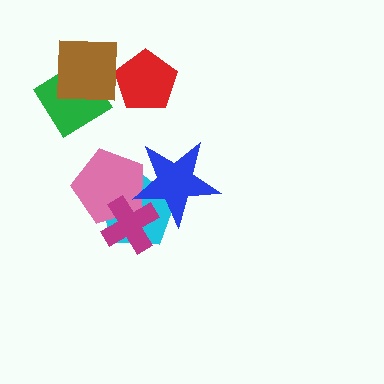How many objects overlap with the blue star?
3 objects overlap with the blue star.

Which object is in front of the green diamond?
The brown square is in front of the green diamond.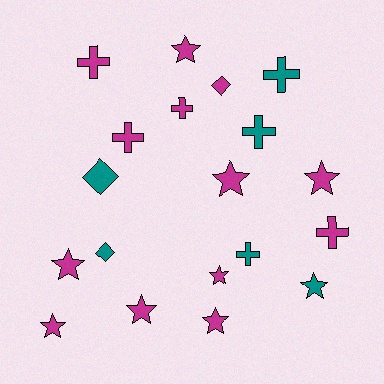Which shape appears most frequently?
Star, with 9 objects.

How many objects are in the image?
There are 19 objects.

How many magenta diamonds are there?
There is 1 magenta diamond.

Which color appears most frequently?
Magenta, with 13 objects.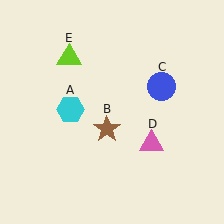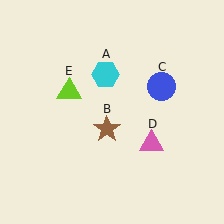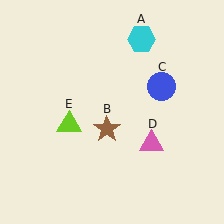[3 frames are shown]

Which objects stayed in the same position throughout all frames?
Brown star (object B) and blue circle (object C) and pink triangle (object D) remained stationary.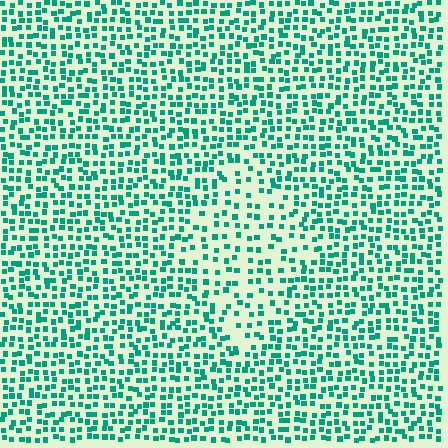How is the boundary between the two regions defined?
The boundary is defined by a change in element density (approximately 1.8x ratio). All elements are the same color, size, and shape.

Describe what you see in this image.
The image contains small teal elements arranged at two different densities. A diamond-shaped region is visible where the elements are less densely packed than the surrounding area.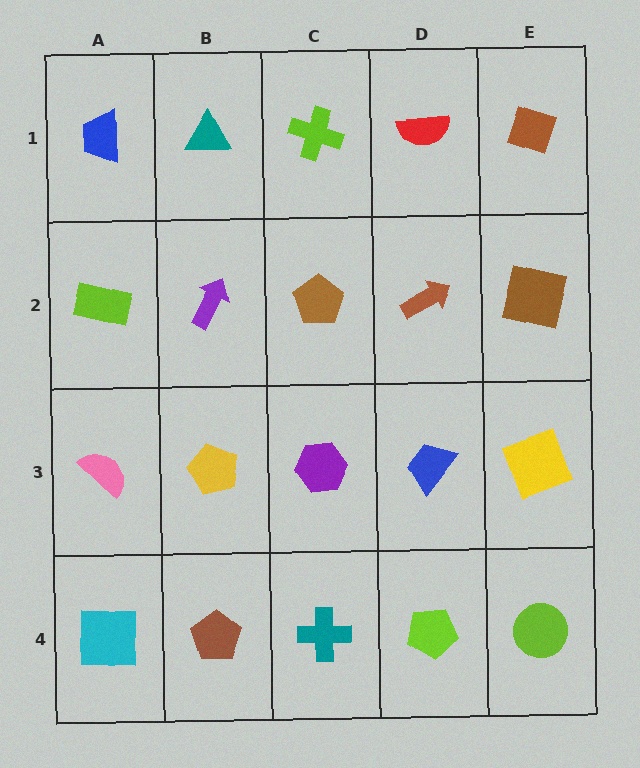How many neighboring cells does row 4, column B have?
3.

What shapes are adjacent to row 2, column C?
A lime cross (row 1, column C), a purple hexagon (row 3, column C), a purple arrow (row 2, column B), a brown arrow (row 2, column D).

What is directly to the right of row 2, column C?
A brown arrow.